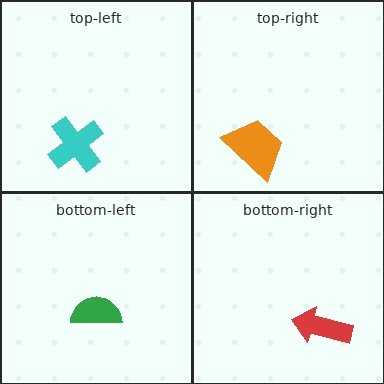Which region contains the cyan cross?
The top-left region.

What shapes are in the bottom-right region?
The red arrow.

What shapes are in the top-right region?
The orange trapezoid.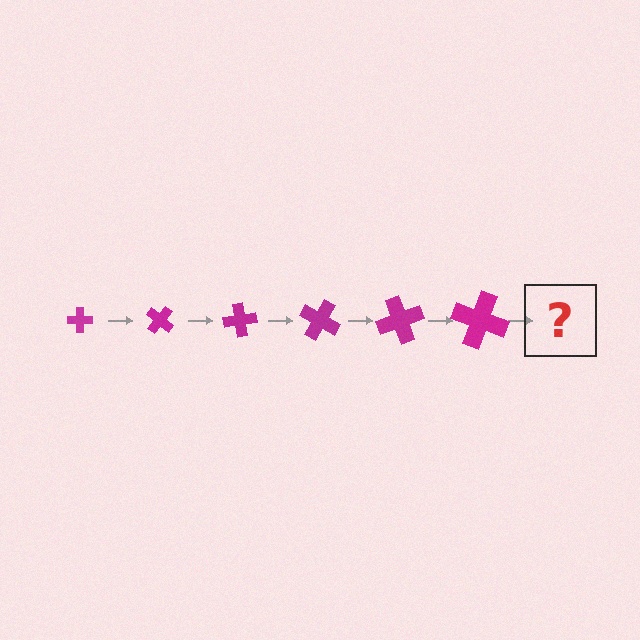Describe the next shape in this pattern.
It should be a cross, larger than the previous one and rotated 240 degrees from the start.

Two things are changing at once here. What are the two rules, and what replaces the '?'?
The two rules are that the cross grows larger each step and it rotates 40 degrees each step. The '?' should be a cross, larger than the previous one and rotated 240 degrees from the start.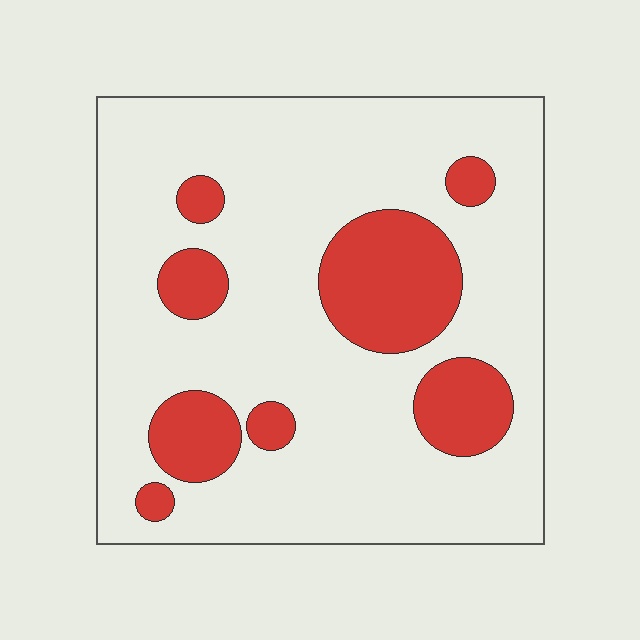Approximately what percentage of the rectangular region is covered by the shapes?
Approximately 20%.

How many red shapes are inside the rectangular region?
8.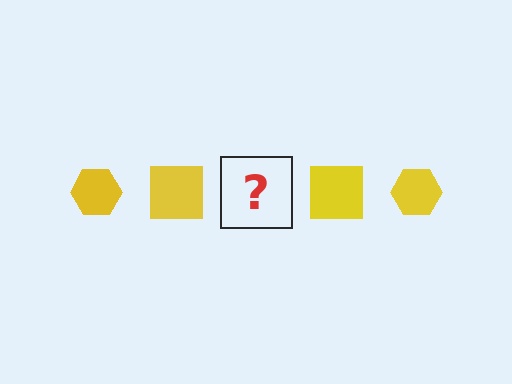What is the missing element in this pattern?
The missing element is a yellow hexagon.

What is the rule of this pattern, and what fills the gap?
The rule is that the pattern cycles through hexagon, square shapes in yellow. The gap should be filled with a yellow hexagon.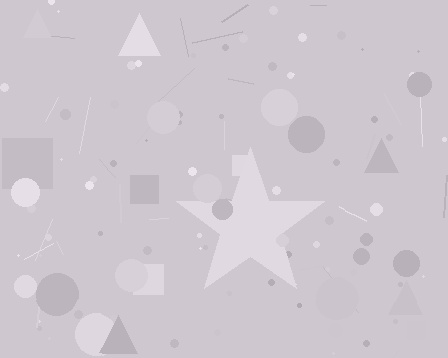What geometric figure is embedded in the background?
A star is embedded in the background.